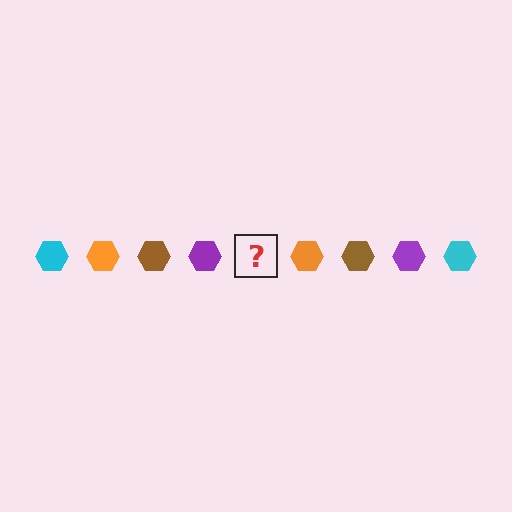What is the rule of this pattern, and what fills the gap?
The rule is that the pattern cycles through cyan, orange, brown, purple hexagons. The gap should be filled with a cyan hexagon.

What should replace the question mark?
The question mark should be replaced with a cyan hexagon.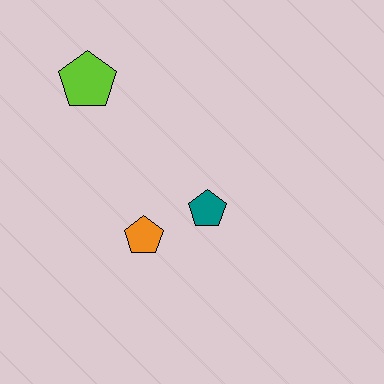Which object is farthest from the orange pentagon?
The lime pentagon is farthest from the orange pentagon.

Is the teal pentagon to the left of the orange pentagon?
No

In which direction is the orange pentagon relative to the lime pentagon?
The orange pentagon is below the lime pentagon.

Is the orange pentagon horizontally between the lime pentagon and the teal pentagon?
Yes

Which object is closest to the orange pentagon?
The teal pentagon is closest to the orange pentagon.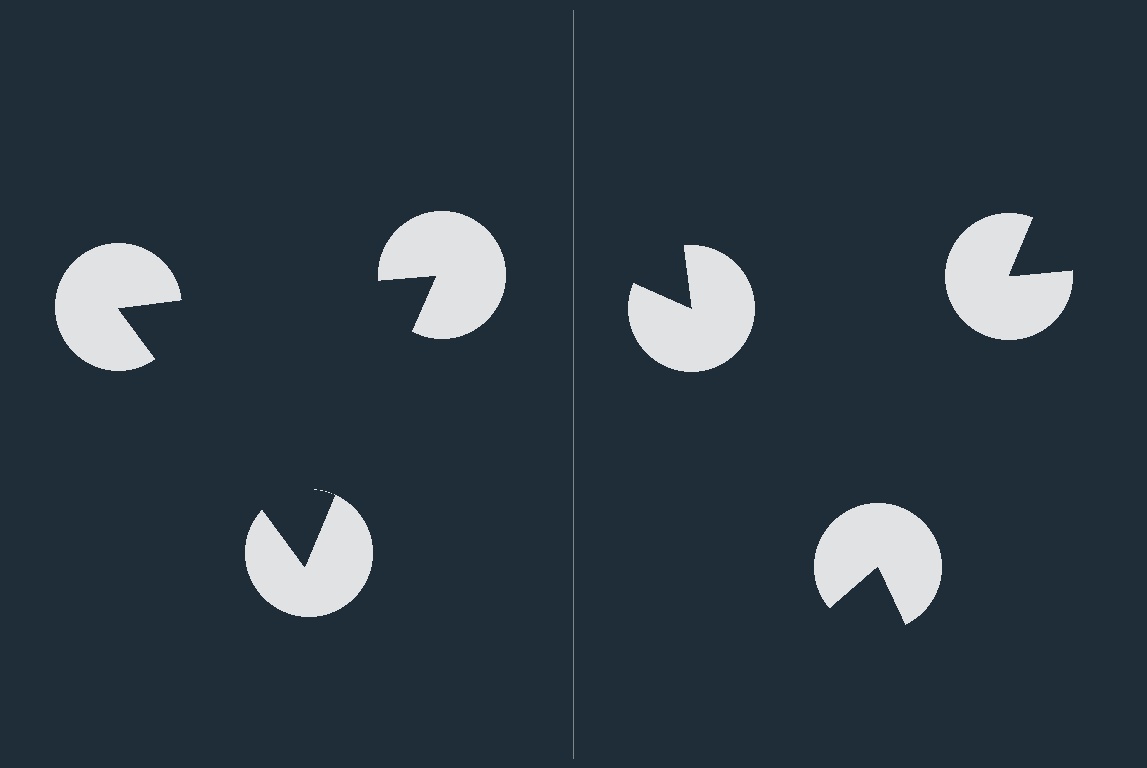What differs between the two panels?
The pac-man discs are positioned identically on both sides; only the wedge orientations differ. On the left they align to a triangle; on the right they are misaligned.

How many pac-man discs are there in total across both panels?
6 — 3 on each side.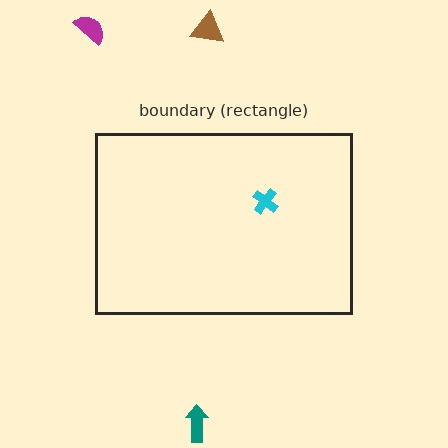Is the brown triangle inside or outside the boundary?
Outside.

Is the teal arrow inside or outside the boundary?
Outside.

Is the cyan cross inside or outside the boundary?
Inside.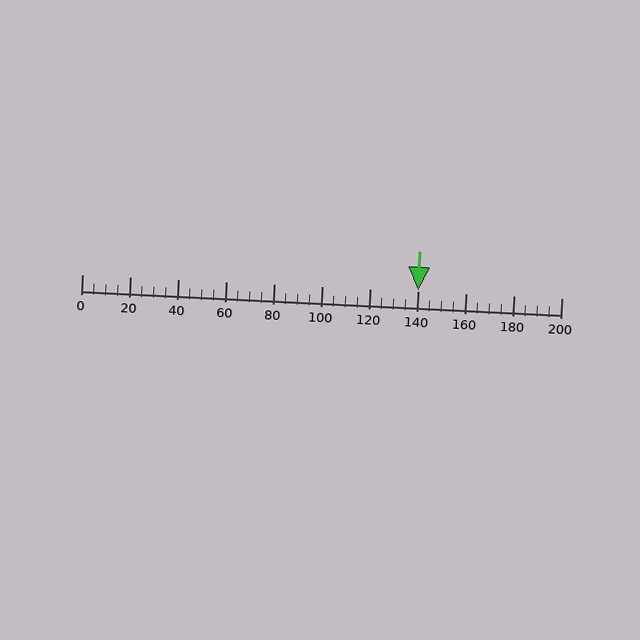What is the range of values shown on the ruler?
The ruler shows values from 0 to 200.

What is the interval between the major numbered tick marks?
The major tick marks are spaced 20 units apart.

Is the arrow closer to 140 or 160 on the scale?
The arrow is closer to 140.